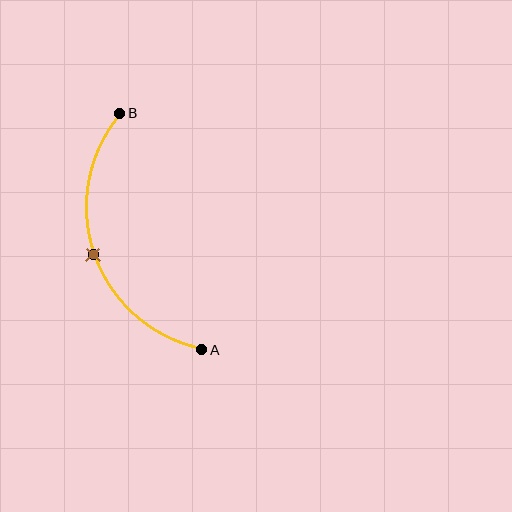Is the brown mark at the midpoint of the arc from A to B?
Yes. The brown mark lies on the arc at equal arc-length from both A and B — it is the arc midpoint.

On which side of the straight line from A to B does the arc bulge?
The arc bulges to the left of the straight line connecting A and B.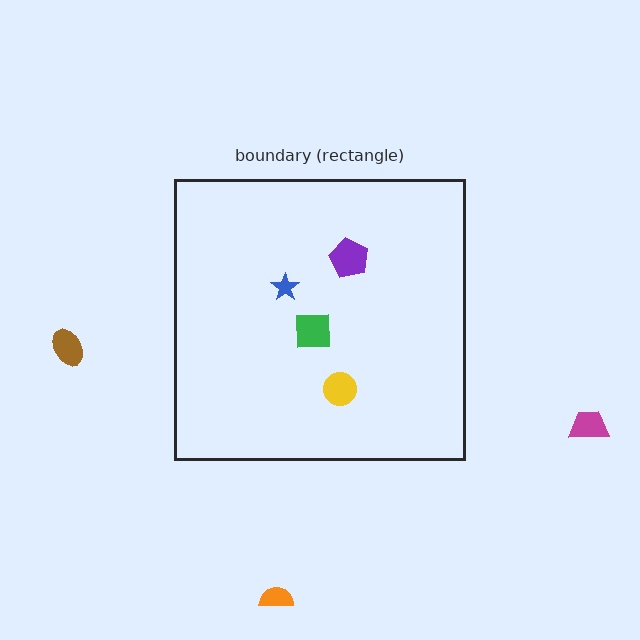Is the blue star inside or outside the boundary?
Inside.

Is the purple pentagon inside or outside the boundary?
Inside.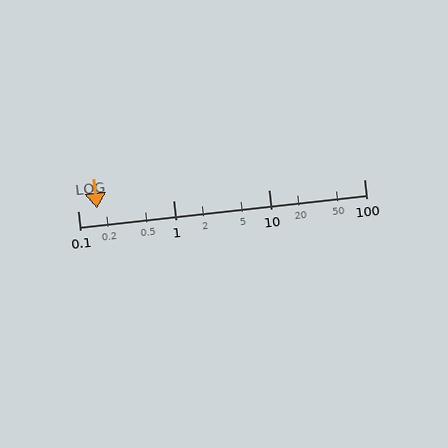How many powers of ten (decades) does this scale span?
The scale spans 3 decades, from 0.1 to 100.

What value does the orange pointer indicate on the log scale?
The pointer indicates approximately 0.16.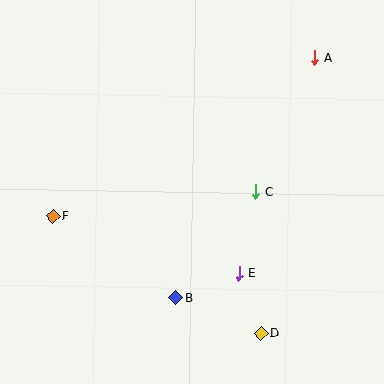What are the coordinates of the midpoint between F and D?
The midpoint between F and D is at (157, 275).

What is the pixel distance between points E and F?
The distance between E and F is 195 pixels.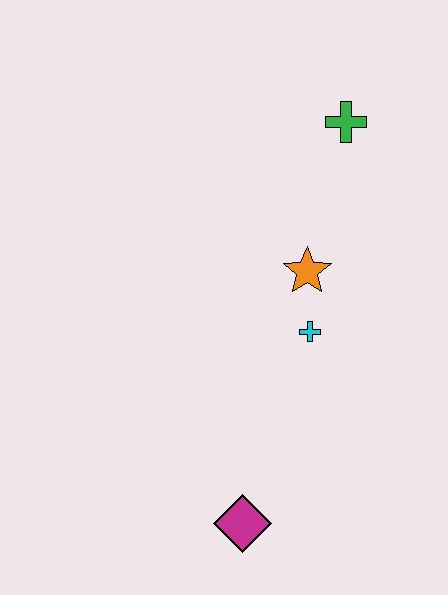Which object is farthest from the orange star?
The magenta diamond is farthest from the orange star.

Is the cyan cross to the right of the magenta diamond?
Yes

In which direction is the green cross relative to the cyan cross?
The green cross is above the cyan cross.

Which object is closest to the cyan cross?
The orange star is closest to the cyan cross.